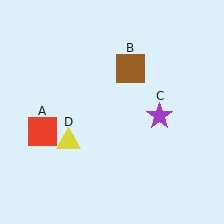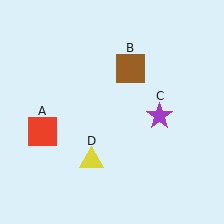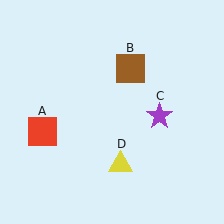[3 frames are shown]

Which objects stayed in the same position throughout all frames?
Red square (object A) and brown square (object B) and purple star (object C) remained stationary.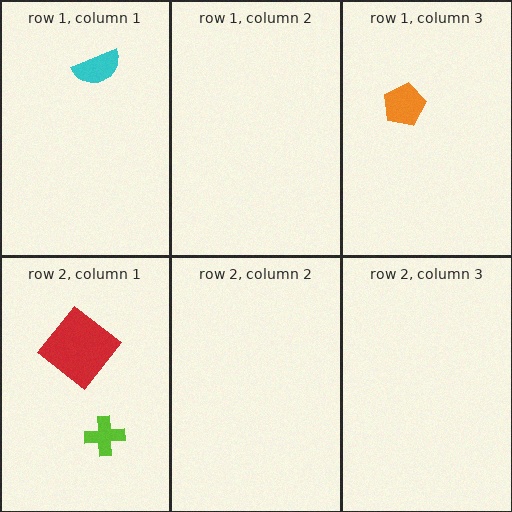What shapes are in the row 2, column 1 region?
The lime cross, the red diamond.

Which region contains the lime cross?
The row 2, column 1 region.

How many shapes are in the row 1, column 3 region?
1.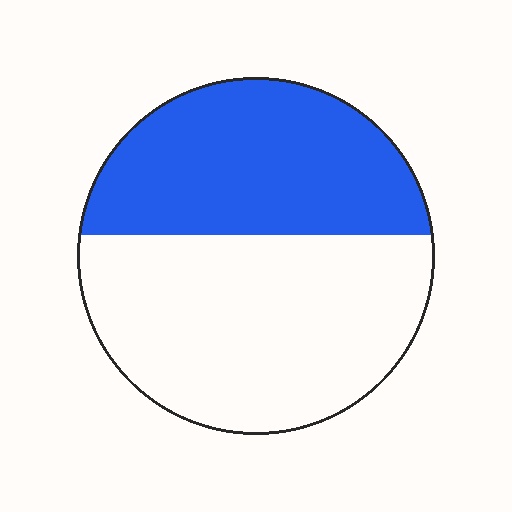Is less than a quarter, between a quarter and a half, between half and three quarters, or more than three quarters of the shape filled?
Between a quarter and a half.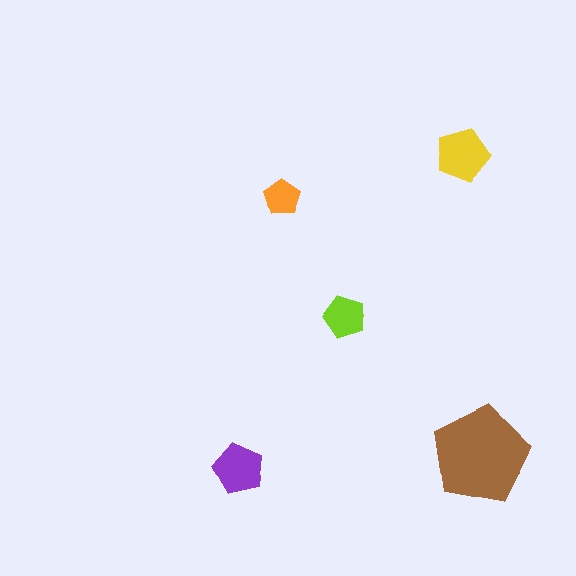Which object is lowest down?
The purple pentagon is bottommost.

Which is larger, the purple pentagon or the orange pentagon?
The purple one.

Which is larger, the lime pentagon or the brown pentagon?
The brown one.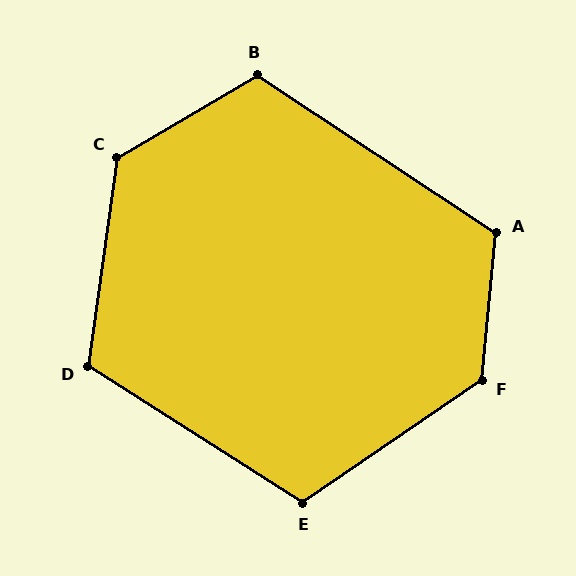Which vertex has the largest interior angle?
F, at approximately 129 degrees.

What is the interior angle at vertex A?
Approximately 118 degrees (obtuse).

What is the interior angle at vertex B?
Approximately 116 degrees (obtuse).